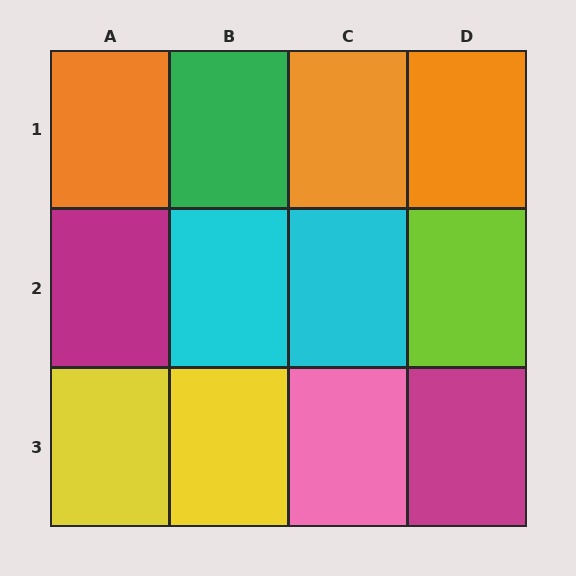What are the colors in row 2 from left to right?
Magenta, cyan, cyan, lime.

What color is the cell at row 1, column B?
Green.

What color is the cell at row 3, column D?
Magenta.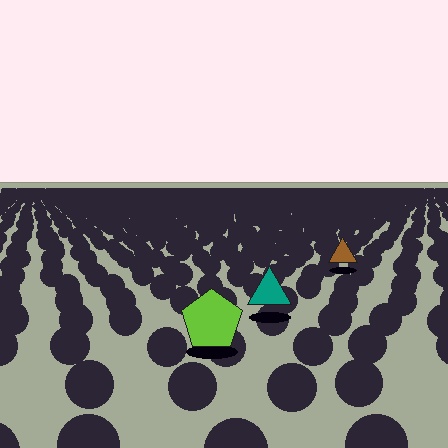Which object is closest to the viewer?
The lime pentagon is closest. The texture marks near it are larger and more spread out.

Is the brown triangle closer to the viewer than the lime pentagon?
No. The lime pentagon is closer — you can tell from the texture gradient: the ground texture is coarser near it.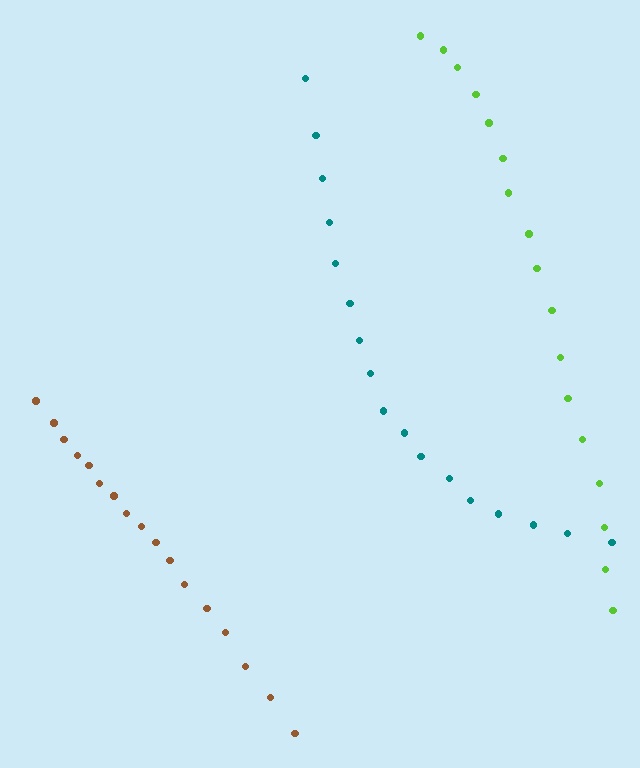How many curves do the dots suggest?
There are 3 distinct paths.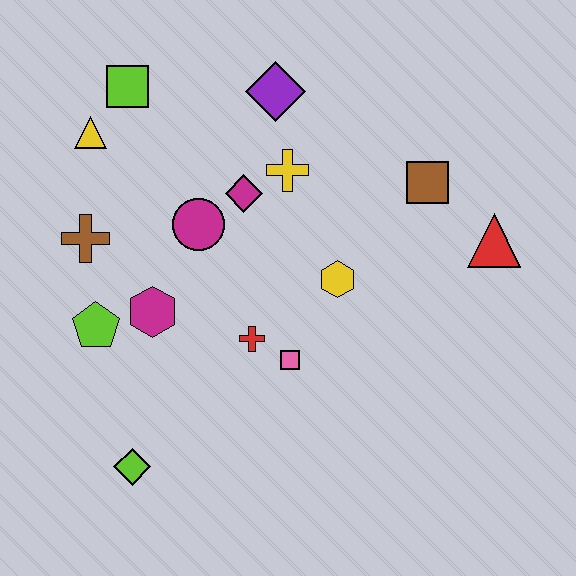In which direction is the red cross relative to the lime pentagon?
The red cross is to the right of the lime pentagon.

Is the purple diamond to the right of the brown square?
No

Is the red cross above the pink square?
Yes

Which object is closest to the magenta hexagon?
The lime pentagon is closest to the magenta hexagon.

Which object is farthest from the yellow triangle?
The red triangle is farthest from the yellow triangle.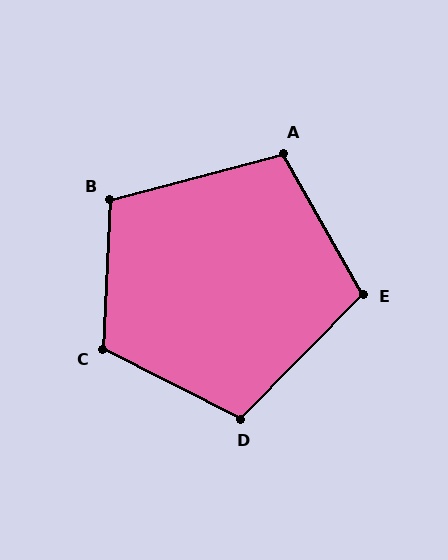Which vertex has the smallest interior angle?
A, at approximately 104 degrees.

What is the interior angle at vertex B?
Approximately 108 degrees (obtuse).